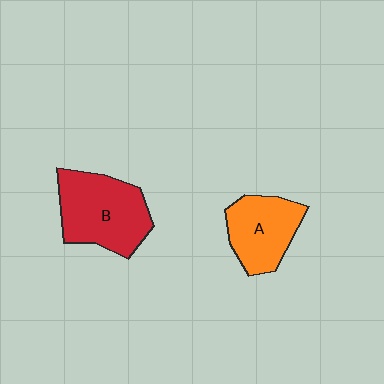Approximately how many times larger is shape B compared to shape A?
Approximately 1.3 times.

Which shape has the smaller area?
Shape A (orange).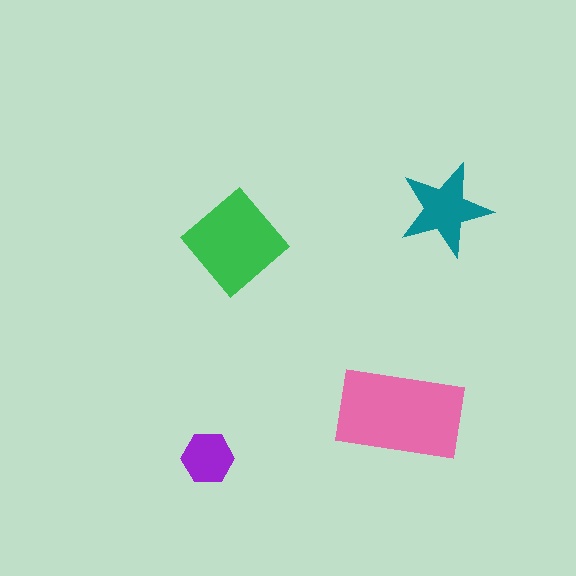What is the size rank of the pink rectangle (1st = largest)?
1st.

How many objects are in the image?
There are 4 objects in the image.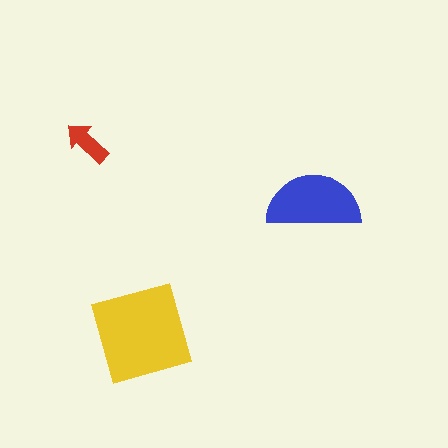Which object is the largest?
The yellow diamond.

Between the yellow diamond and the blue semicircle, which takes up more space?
The yellow diamond.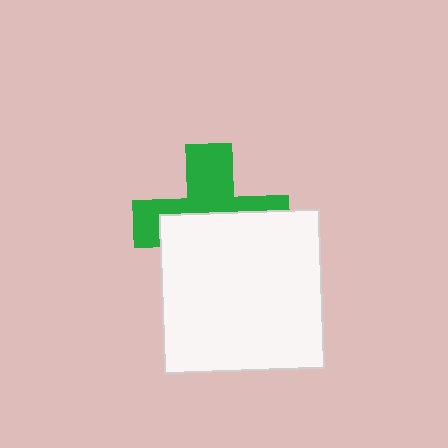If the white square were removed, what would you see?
You would see the complete green cross.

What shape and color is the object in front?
The object in front is a white square.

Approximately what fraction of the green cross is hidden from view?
Roughly 55% of the green cross is hidden behind the white square.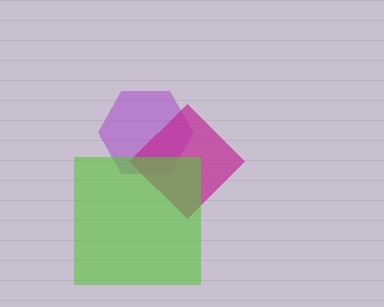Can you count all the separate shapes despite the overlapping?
Yes, there are 3 separate shapes.